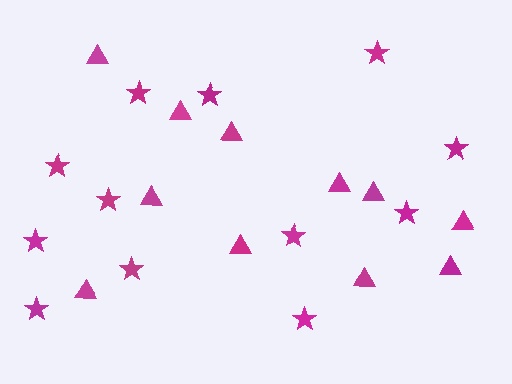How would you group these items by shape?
There are 2 groups: one group of stars (12) and one group of triangles (11).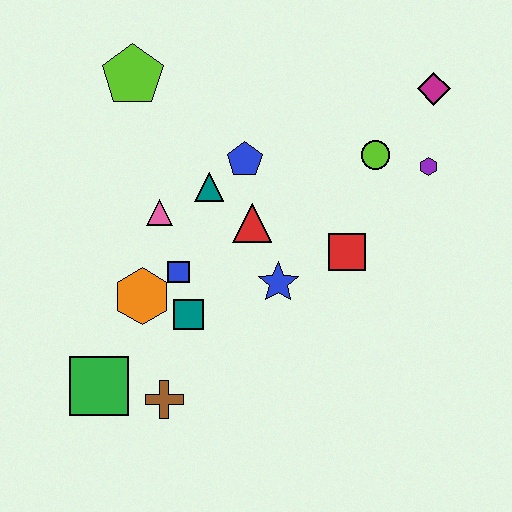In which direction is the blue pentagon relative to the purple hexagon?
The blue pentagon is to the left of the purple hexagon.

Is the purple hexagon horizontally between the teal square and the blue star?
No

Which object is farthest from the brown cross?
The magenta diamond is farthest from the brown cross.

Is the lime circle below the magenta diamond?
Yes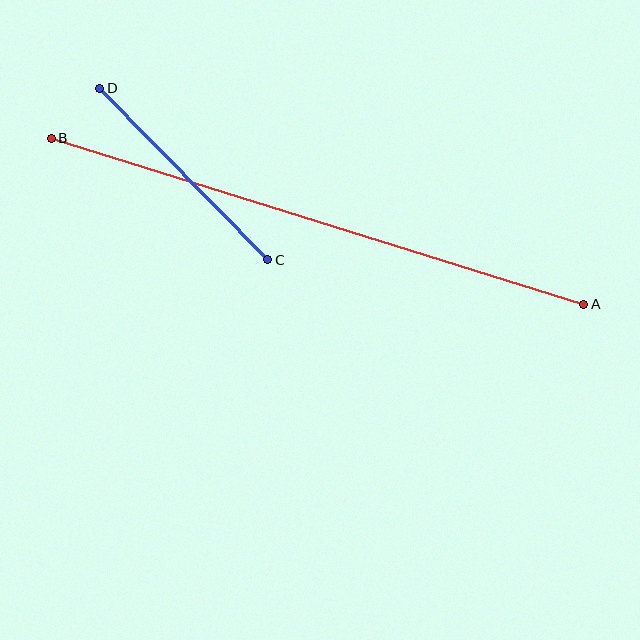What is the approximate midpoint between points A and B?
The midpoint is at approximately (317, 221) pixels.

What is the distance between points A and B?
The distance is approximately 558 pixels.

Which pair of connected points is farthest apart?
Points A and B are farthest apart.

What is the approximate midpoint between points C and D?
The midpoint is at approximately (184, 174) pixels.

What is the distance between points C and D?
The distance is approximately 240 pixels.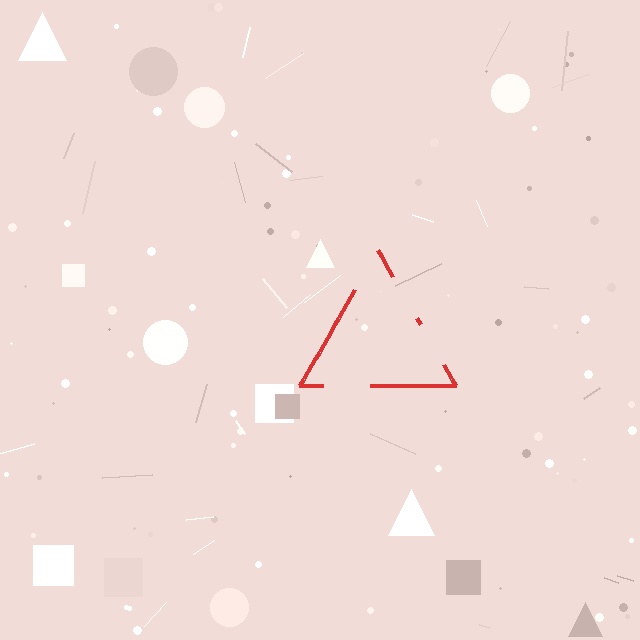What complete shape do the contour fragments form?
The contour fragments form a triangle.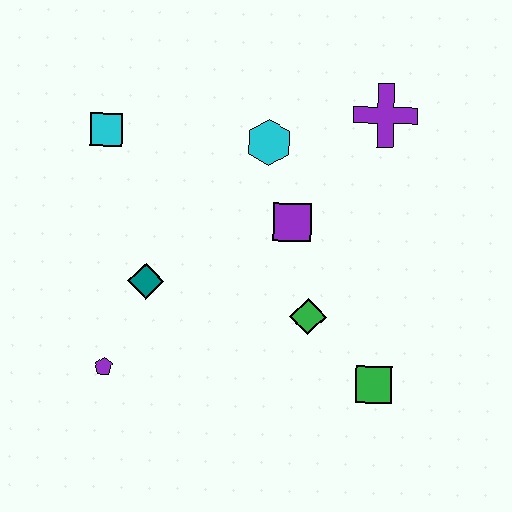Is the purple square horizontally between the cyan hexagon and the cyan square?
No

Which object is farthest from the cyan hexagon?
The purple pentagon is farthest from the cyan hexagon.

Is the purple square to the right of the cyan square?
Yes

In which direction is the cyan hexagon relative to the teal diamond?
The cyan hexagon is above the teal diamond.